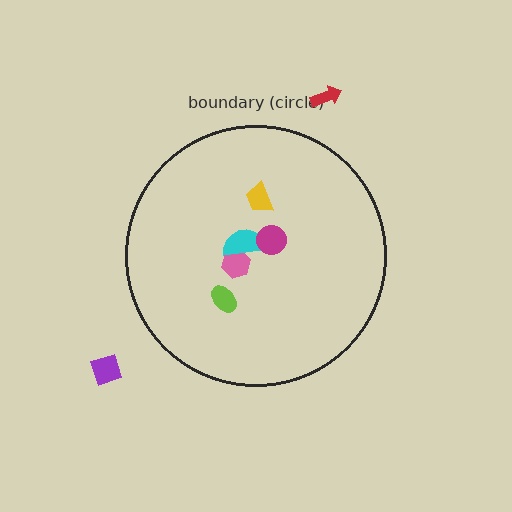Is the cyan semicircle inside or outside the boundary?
Inside.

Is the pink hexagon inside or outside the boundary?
Inside.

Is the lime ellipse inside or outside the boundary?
Inside.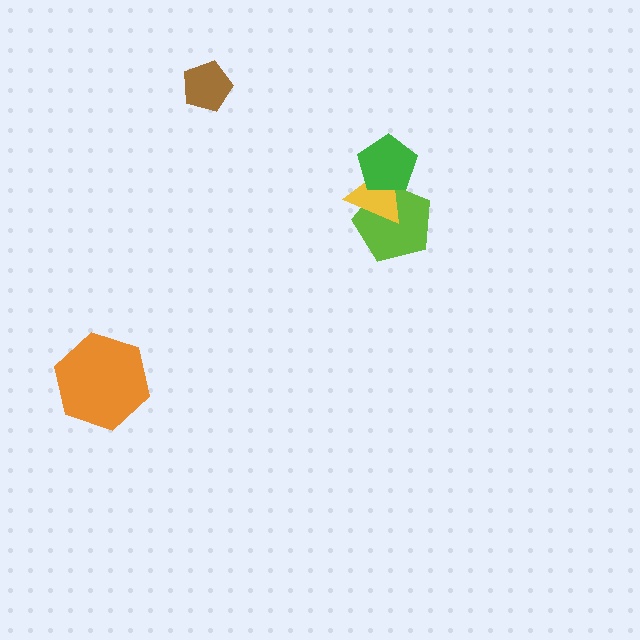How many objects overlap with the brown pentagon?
0 objects overlap with the brown pentagon.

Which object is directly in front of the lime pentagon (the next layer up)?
The yellow triangle is directly in front of the lime pentagon.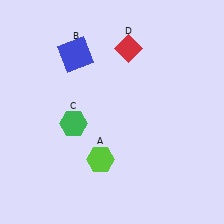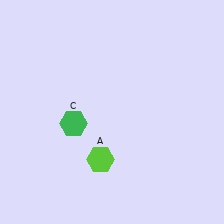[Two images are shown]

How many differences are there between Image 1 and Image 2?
There are 2 differences between the two images.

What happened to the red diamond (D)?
The red diamond (D) was removed in Image 2. It was in the top-right area of Image 1.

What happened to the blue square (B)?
The blue square (B) was removed in Image 2. It was in the top-left area of Image 1.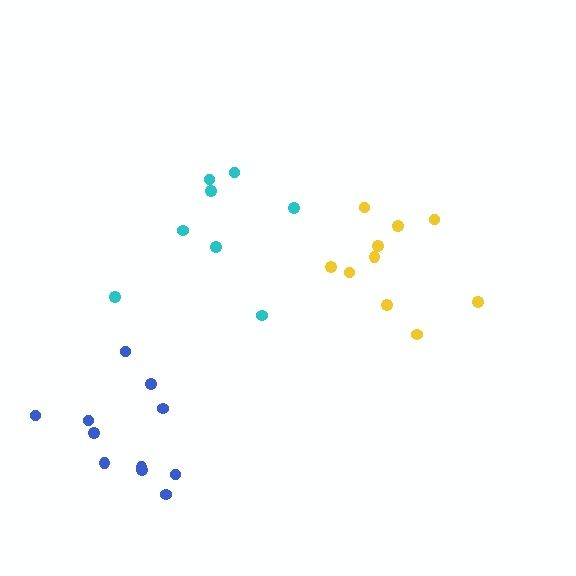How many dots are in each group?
Group 1: 10 dots, Group 2: 8 dots, Group 3: 11 dots (29 total).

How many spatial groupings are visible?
There are 3 spatial groupings.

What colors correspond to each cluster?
The clusters are colored: yellow, cyan, blue.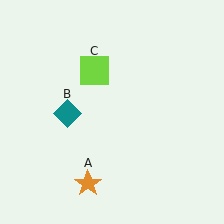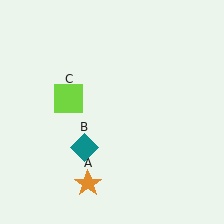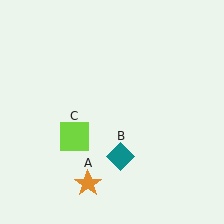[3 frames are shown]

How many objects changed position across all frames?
2 objects changed position: teal diamond (object B), lime square (object C).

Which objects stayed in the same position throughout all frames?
Orange star (object A) remained stationary.